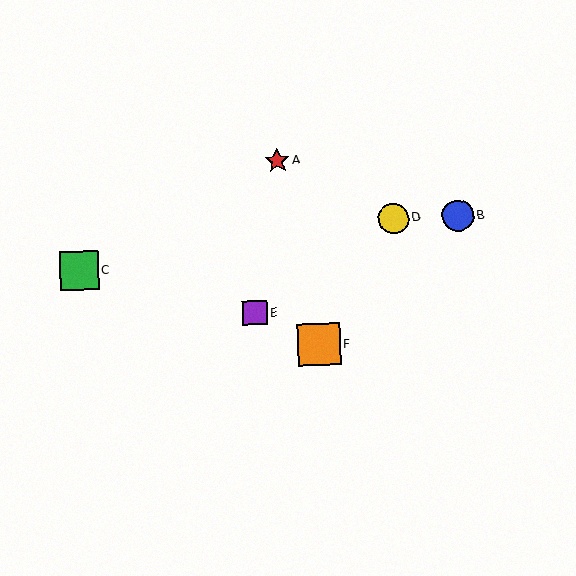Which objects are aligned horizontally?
Objects B, D are aligned horizontally.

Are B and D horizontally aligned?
Yes, both are at y≈216.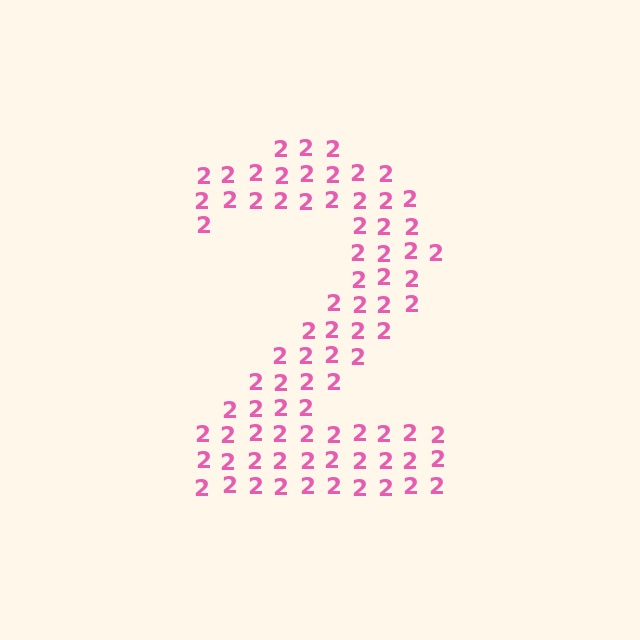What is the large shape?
The large shape is the digit 2.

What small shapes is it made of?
It is made of small digit 2's.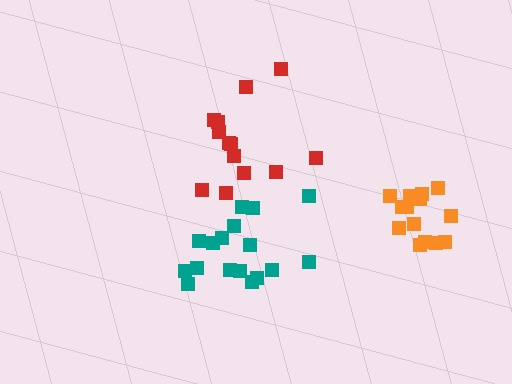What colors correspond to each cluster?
The clusters are colored: teal, orange, red.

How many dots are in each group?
Group 1: 17 dots, Group 2: 14 dots, Group 3: 13 dots (44 total).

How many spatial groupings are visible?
There are 3 spatial groupings.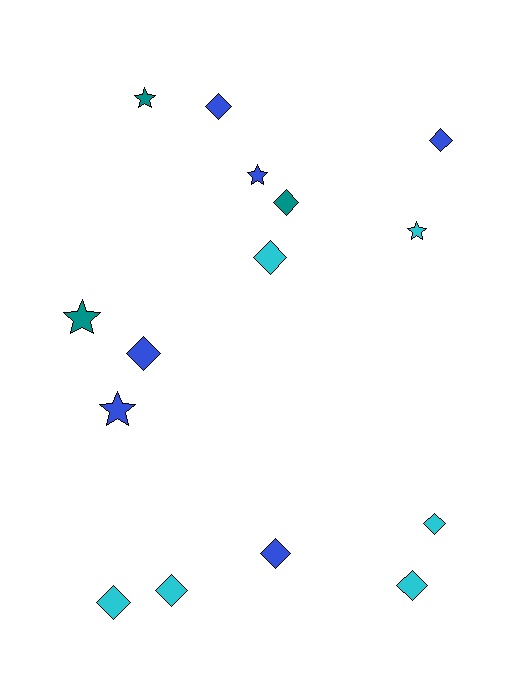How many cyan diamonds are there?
There are 5 cyan diamonds.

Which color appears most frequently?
Cyan, with 6 objects.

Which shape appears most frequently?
Diamond, with 10 objects.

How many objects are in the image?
There are 15 objects.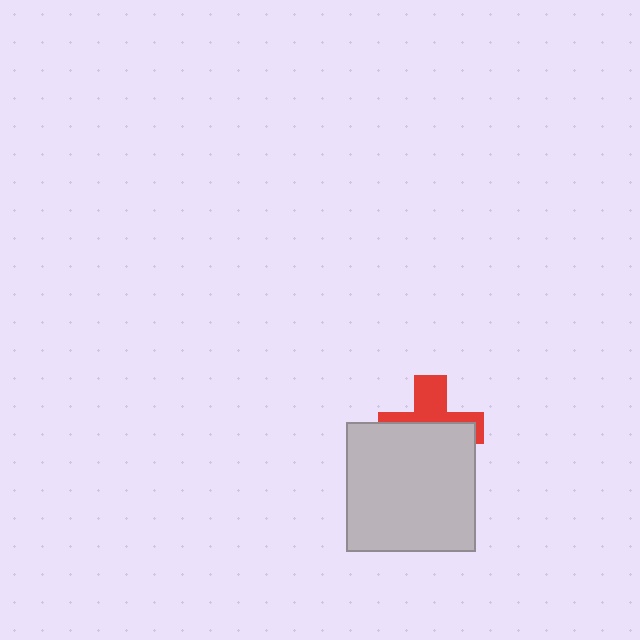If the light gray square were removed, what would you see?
You would see the complete red cross.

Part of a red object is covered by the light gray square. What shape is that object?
It is a cross.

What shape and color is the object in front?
The object in front is a light gray square.